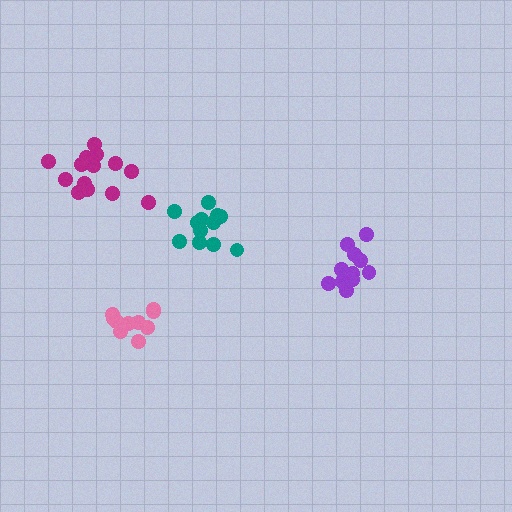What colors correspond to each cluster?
The clusters are colored: teal, magenta, pink, purple.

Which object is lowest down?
The pink cluster is bottommost.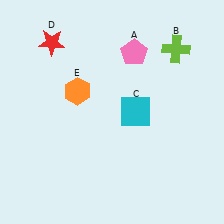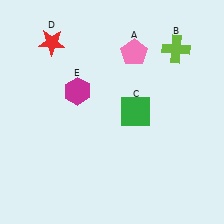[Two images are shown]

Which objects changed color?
C changed from cyan to green. E changed from orange to magenta.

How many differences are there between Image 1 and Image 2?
There are 2 differences between the two images.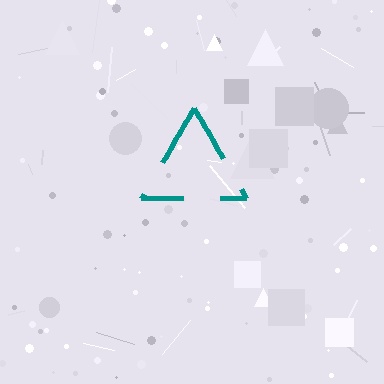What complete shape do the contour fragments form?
The contour fragments form a triangle.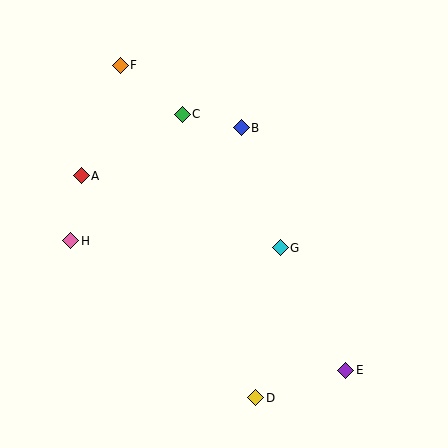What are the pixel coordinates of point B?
Point B is at (241, 128).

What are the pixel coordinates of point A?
Point A is at (81, 176).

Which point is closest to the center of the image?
Point G at (280, 248) is closest to the center.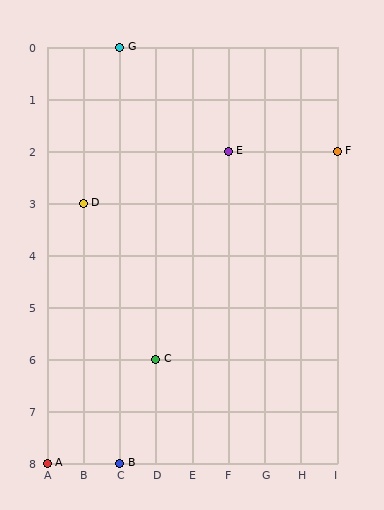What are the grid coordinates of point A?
Point A is at grid coordinates (A, 8).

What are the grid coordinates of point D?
Point D is at grid coordinates (B, 3).